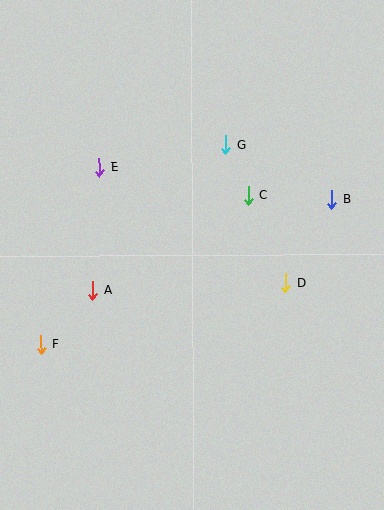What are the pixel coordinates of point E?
Point E is at (99, 167).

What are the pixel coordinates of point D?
Point D is at (286, 283).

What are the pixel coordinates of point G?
Point G is at (226, 144).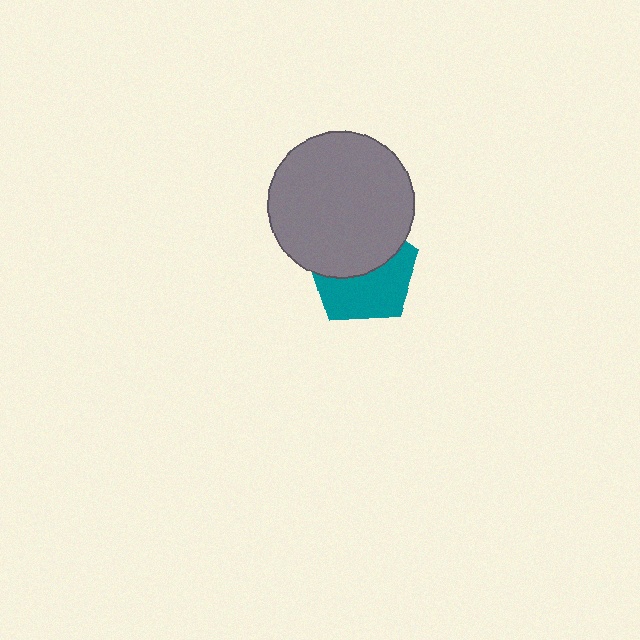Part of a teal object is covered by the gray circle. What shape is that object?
It is a pentagon.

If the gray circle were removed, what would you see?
You would see the complete teal pentagon.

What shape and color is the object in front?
The object in front is a gray circle.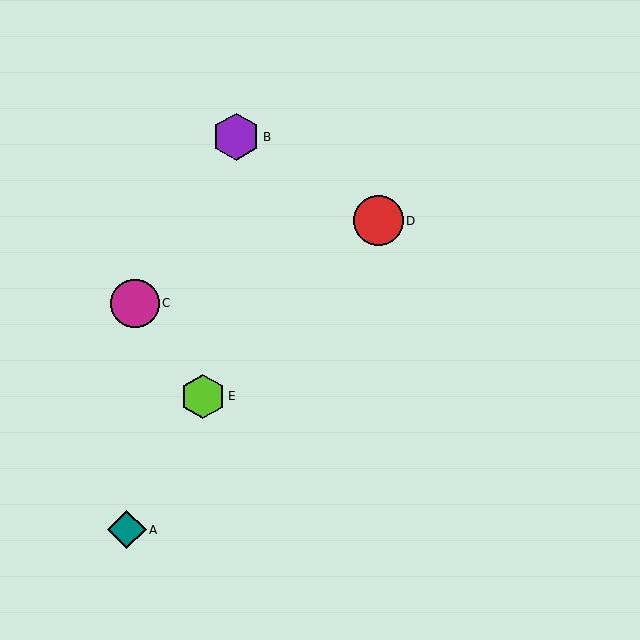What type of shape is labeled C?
Shape C is a magenta circle.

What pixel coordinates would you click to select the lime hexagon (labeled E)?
Click at (203, 397) to select the lime hexagon E.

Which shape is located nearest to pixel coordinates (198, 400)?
The lime hexagon (labeled E) at (203, 397) is nearest to that location.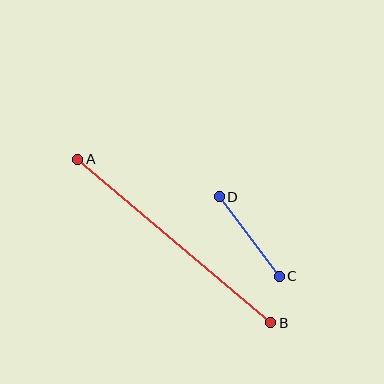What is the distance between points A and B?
The distance is approximately 253 pixels.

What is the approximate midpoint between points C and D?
The midpoint is at approximately (249, 236) pixels.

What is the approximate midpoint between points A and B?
The midpoint is at approximately (174, 241) pixels.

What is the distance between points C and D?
The distance is approximately 100 pixels.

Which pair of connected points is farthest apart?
Points A and B are farthest apart.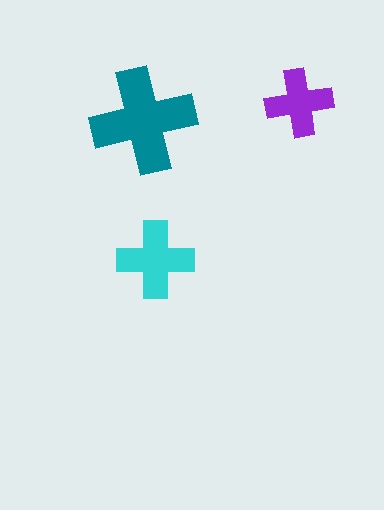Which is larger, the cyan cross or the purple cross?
The cyan one.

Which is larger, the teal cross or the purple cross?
The teal one.